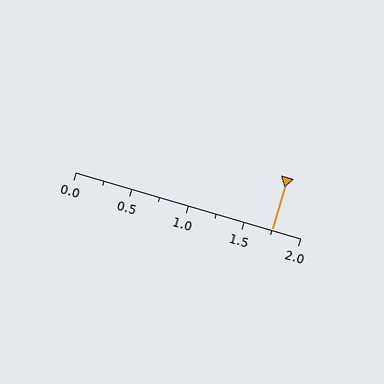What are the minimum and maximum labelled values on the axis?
The axis runs from 0.0 to 2.0.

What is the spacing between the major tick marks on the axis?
The major ticks are spaced 0.5 apart.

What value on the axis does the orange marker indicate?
The marker indicates approximately 1.75.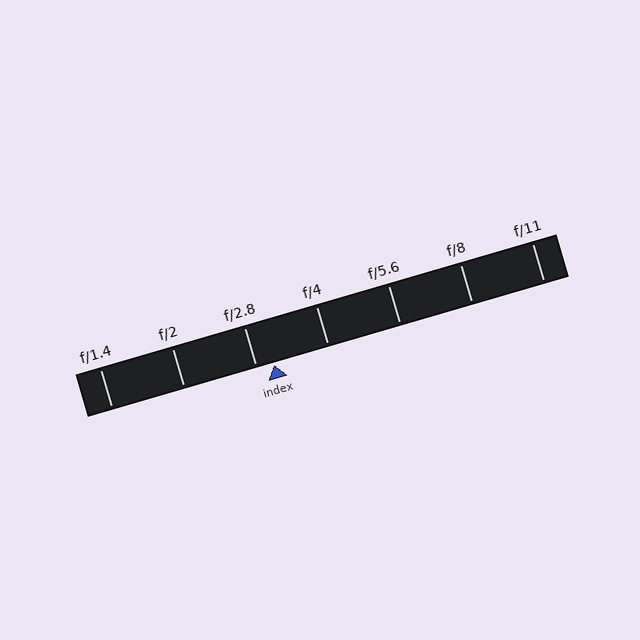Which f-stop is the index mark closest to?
The index mark is closest to f/2.8.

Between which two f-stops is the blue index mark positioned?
The index mark is between f/2.8 and f/4.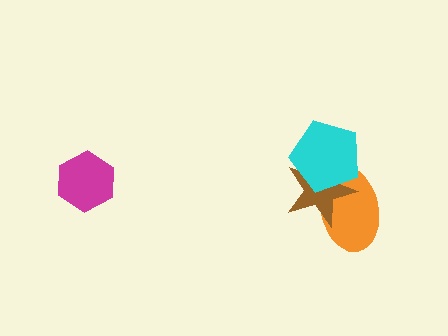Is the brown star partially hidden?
Yes, it is partially covered by another shape.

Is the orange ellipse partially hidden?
Yes, it is partially covered by another shape.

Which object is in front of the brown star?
The cyan pentagon is in front of the brown star.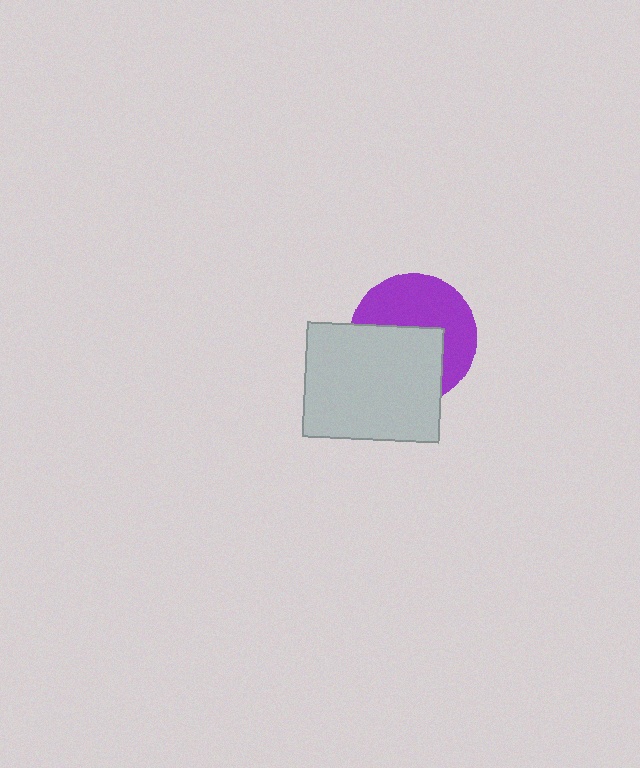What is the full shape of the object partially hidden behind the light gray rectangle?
The partially hidden object is a purple circle.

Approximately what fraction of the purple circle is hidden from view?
Roughly 48% of the purple circle is hidden behind the light gray rectangle.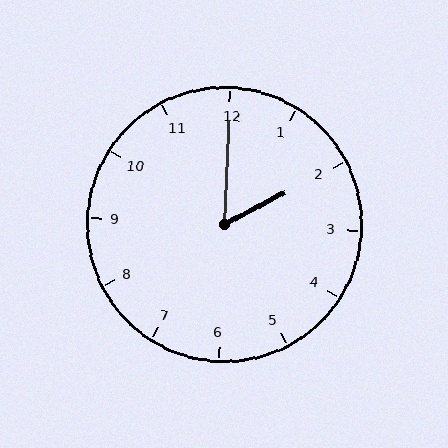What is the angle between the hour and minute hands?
Approximately 60 degrees.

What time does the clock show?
2:00.